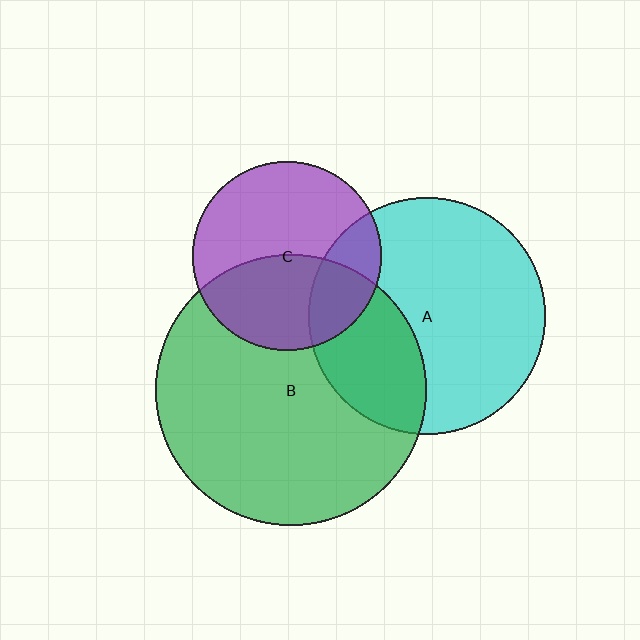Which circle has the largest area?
Circle B (green).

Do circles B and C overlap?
Yes.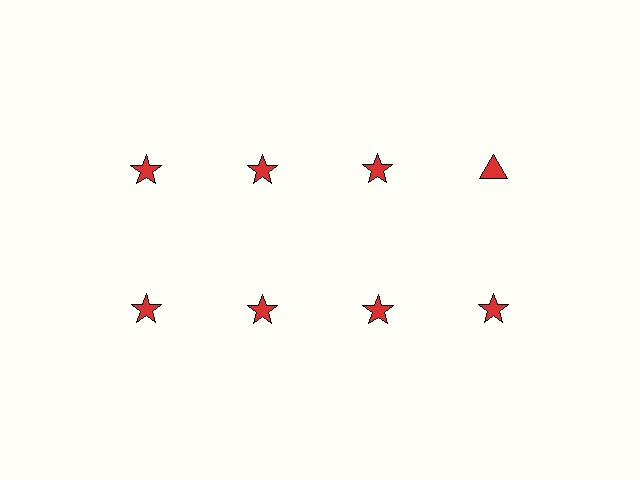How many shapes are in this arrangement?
There are 8 shapes arranged in a grid pattern.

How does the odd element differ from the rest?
It has a different shape: triangle instead of star.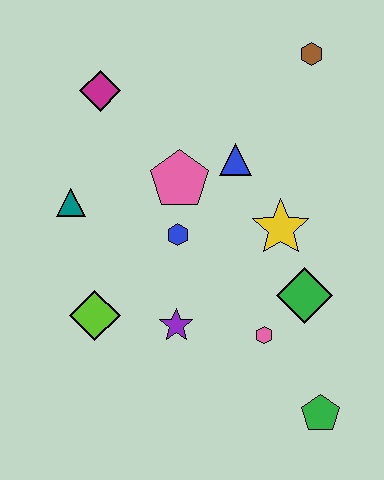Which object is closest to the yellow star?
The green diamond is closest to the yellow star.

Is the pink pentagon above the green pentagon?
Yes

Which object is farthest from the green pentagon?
The magenta diamond is farthest from the green pentagon.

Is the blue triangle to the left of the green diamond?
Yes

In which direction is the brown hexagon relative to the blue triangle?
The brown hexagon is above the blue triangle.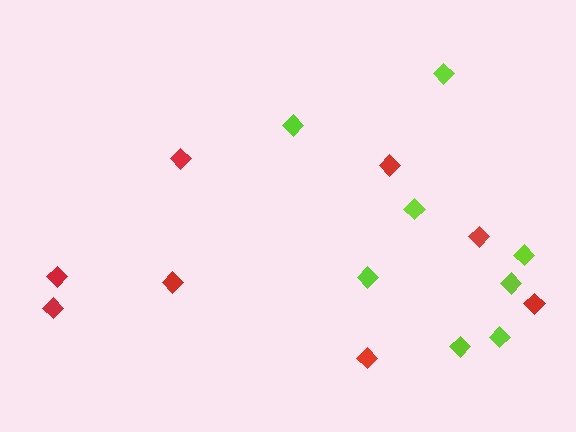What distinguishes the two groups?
There are 2 groups: one group of red diamonds (8) and one group of lime diamonds (8).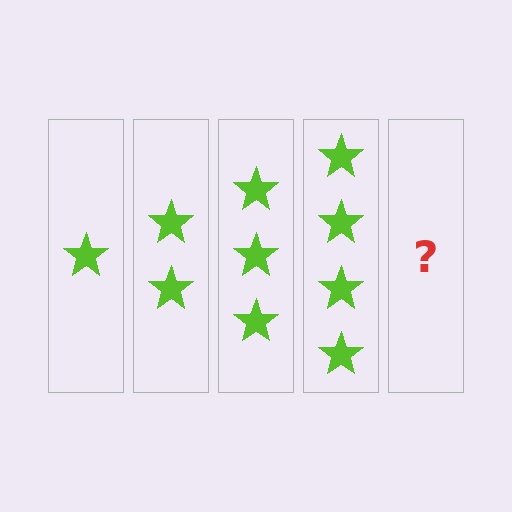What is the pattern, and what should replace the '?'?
The pattern is that each step adds one more star. The '?' should be 5 stars.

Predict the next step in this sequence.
The next step is 5 stars.